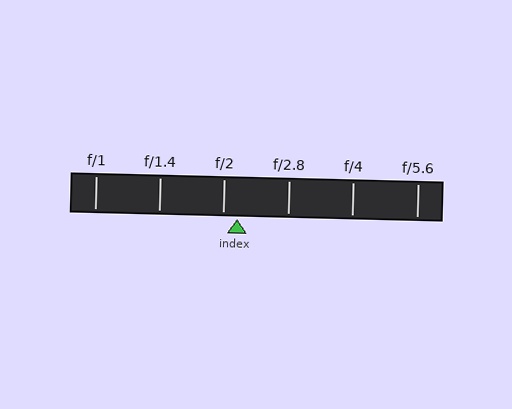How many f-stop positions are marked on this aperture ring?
There are 6 f-stop positions marked.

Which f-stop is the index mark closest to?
The index mark is closest to f/2.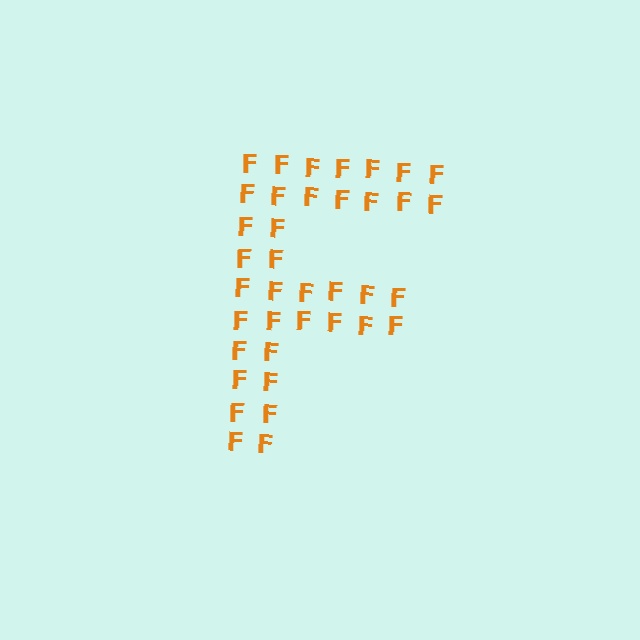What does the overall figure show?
The overall figure shows the letter F.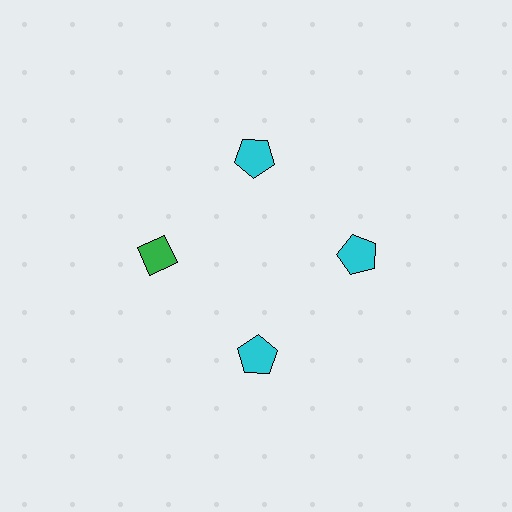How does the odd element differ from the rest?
It differs in both color (green instead of cyan) and shape (diamond instead of pentagon).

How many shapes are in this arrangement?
There are 4 shapes arranged in a ring pattern.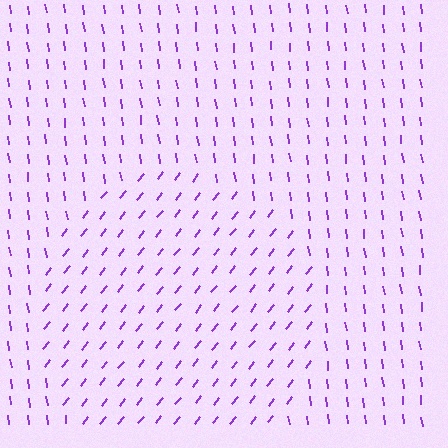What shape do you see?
I see a circle.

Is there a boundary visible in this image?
Yes, there is a texture boundary formed by a change in line orientation.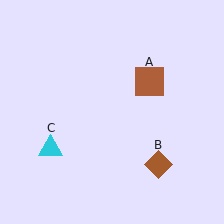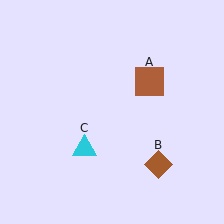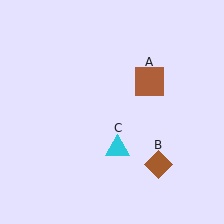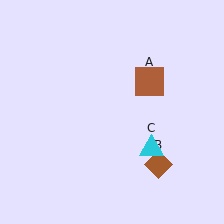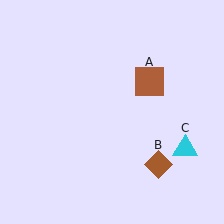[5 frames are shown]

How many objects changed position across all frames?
1 object changed position: cyan triangle (object C).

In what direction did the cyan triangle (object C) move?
The cyan triangle (object C) moved right.